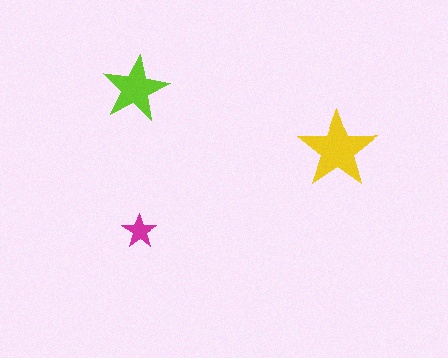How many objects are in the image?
There are 3 objects in the image.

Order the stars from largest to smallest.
the yellow one, the lime one, the magenta one.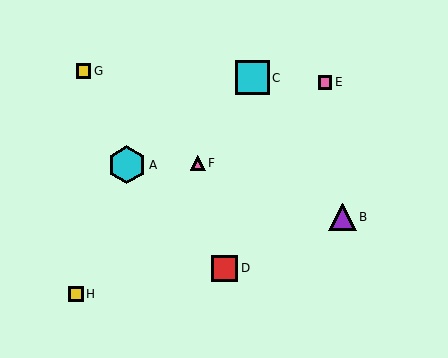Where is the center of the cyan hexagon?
The center of the cyan hexagon is at (127, 165).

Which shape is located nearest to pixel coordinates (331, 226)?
The purple triangle (labeled B) at (343, 217) is nearest to that location.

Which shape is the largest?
The cyan hexagon (labeled A) is the largest.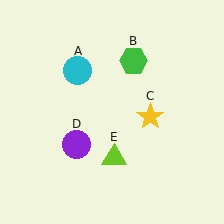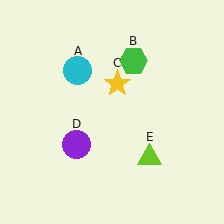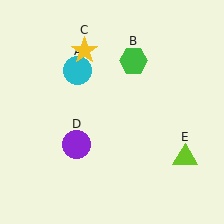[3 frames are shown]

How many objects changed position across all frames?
2 objects changed position: yellow star (object C), lime triangle (object E).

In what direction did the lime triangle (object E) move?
The lime triangle (object E) moved right.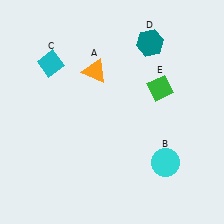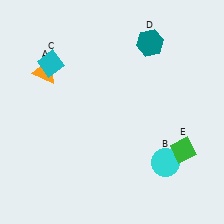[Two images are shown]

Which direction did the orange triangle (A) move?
The orange triangle (A) moved left.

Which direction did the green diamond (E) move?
The green diamond (E) moved down.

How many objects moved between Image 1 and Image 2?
2 objects moved between the two images.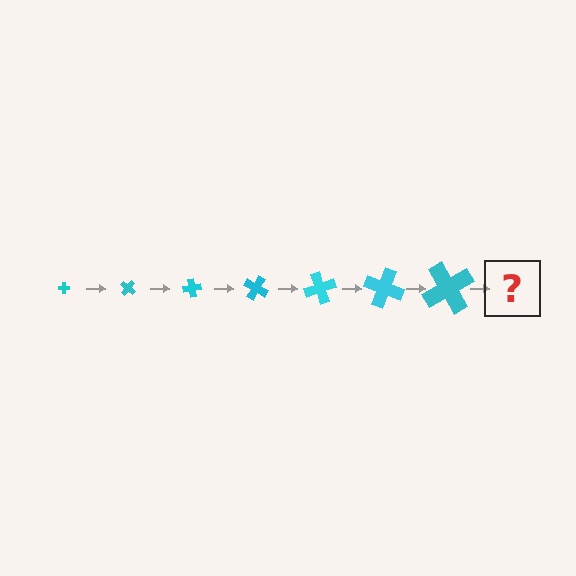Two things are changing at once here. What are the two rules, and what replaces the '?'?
The two rules are that the cross grows larger each step and it rotates 40 degrees each step. The '?' should be a cross, larger than the previous one and rotated 280 degrees from the start.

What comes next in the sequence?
The next element should be a cross, larger than the previous one and rotated 280 degrees from the start.